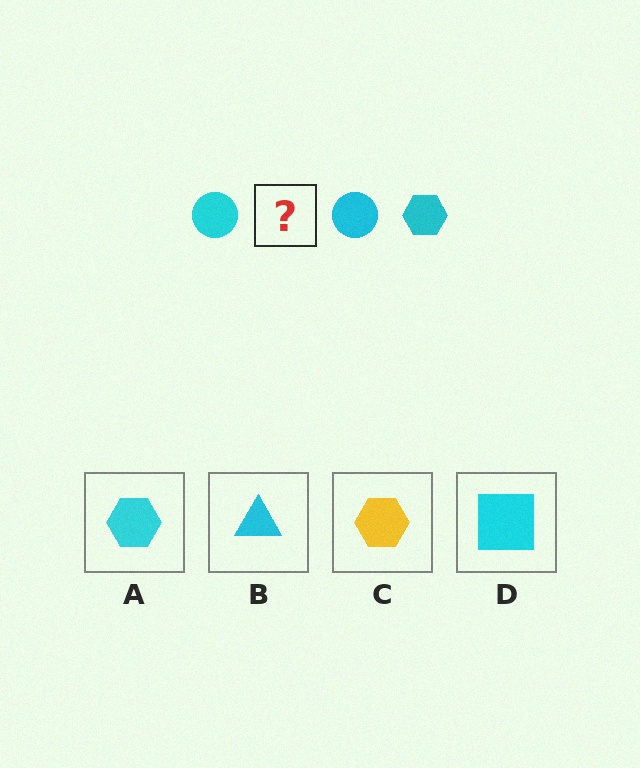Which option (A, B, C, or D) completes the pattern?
A.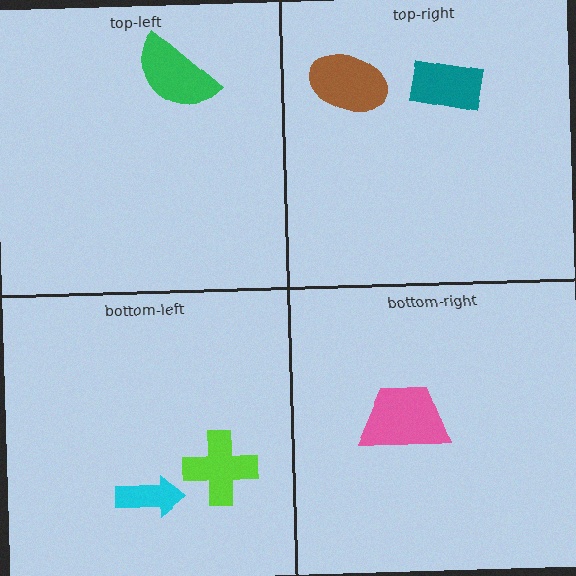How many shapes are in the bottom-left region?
2.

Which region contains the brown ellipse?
The top-right region.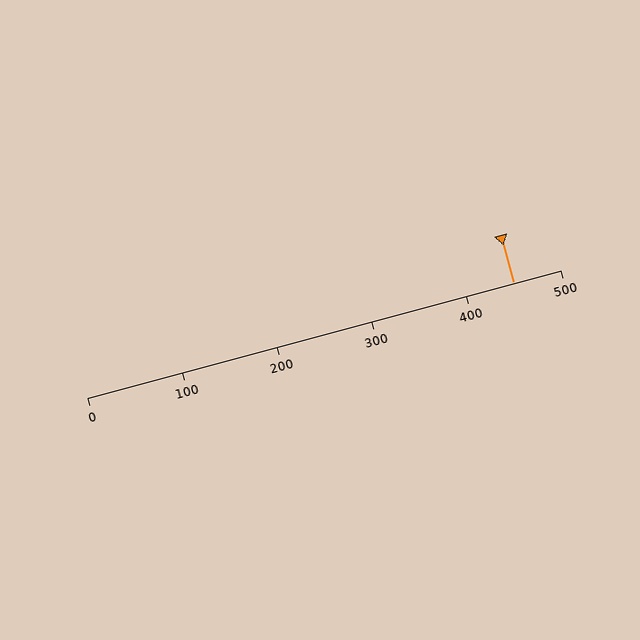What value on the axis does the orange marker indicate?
The marker indicates approximately 450.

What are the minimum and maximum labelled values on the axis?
The axis runs from 0 to 500.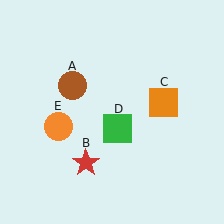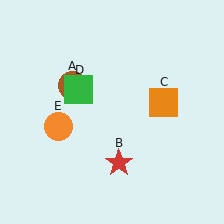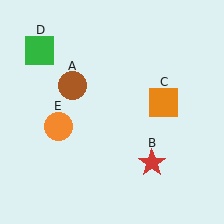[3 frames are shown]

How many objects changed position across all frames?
2 objects changed position: red star (object B), green square (object D).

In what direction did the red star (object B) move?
The red star (object B) moved right.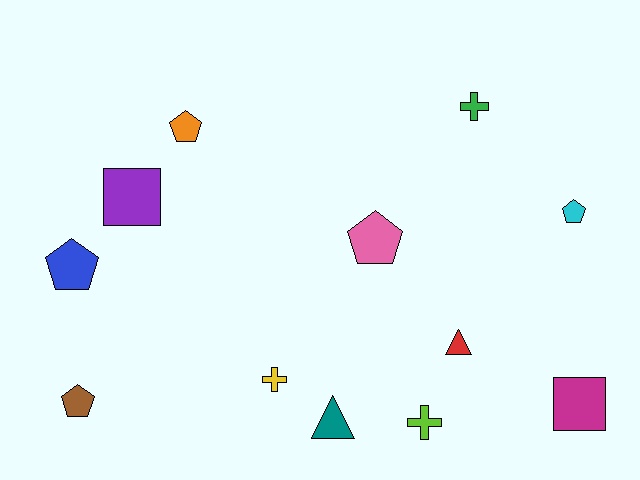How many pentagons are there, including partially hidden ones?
There are 5 pentagons.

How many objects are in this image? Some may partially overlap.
There are 12 objects.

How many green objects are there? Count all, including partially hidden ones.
There is 1 green object.